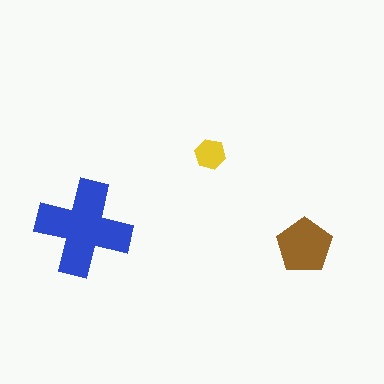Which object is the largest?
The blue cross.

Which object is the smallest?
The yellow hexagon.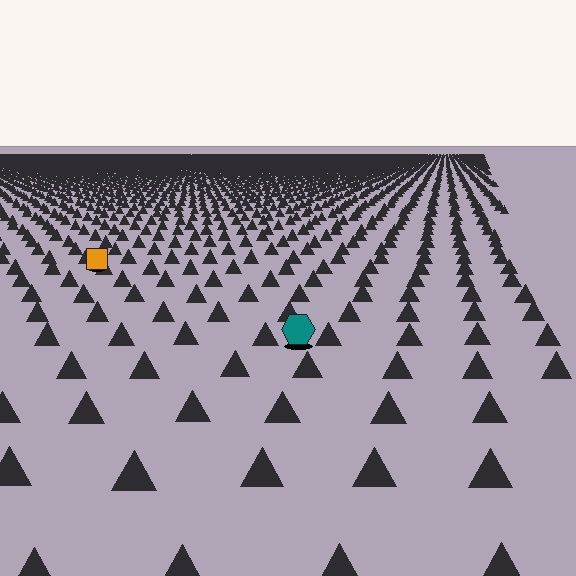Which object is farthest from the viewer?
The orange square is farthest from the viewer. It appears smaller and the ground texture around it is denser.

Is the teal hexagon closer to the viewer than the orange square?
Yes. The teal hexagon is closer — you can tell from the texture gradient: the ground texture is coarser near it.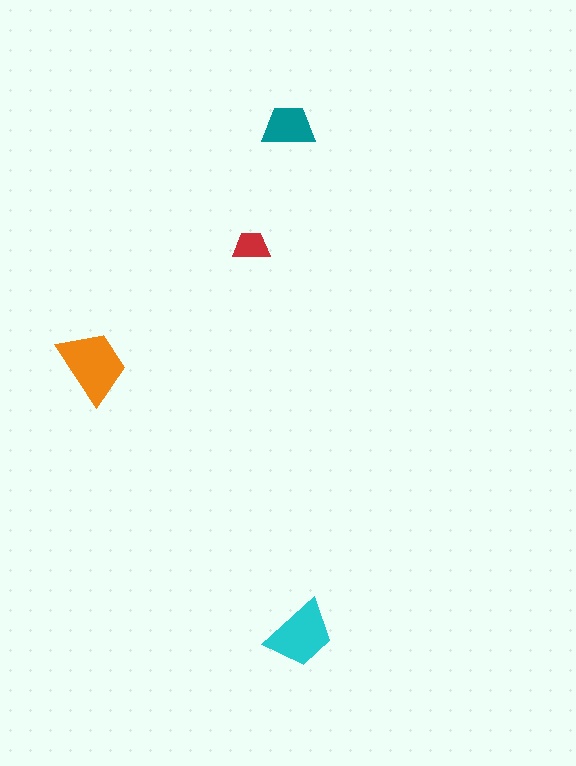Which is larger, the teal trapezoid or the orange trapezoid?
The orange one.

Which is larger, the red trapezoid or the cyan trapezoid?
The cyan one.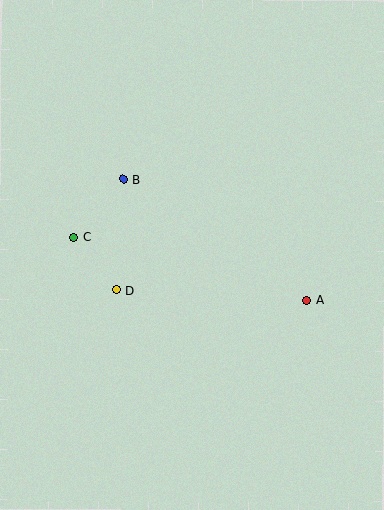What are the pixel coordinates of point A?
Point A is at (306, 300).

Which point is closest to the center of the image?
Point D at (116, 290) is closest to the center.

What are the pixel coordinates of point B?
Point B is at (123, 179).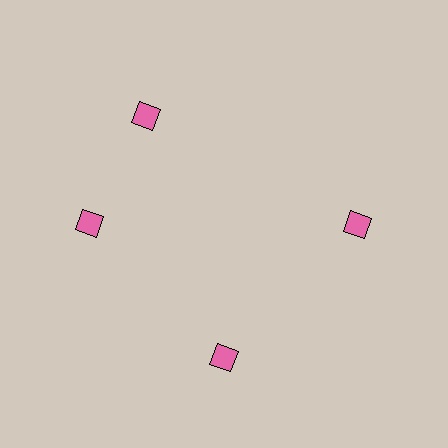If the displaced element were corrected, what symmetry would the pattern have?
It would have 4-fold rotational symmetry — the pattern would map onto itself every 90 degrees.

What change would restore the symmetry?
The symmetry would be restored by rotating it back into even spacing with its neighbors so that all 4 diamonds sit at equal angles and equal distance from the center.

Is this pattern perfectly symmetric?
No. The 4 pink diamonds are arranged in a ring, but one element near the 12 o'clock position is rotated out of alignment along the ring, breaking the 4-fold rotational symmetry.